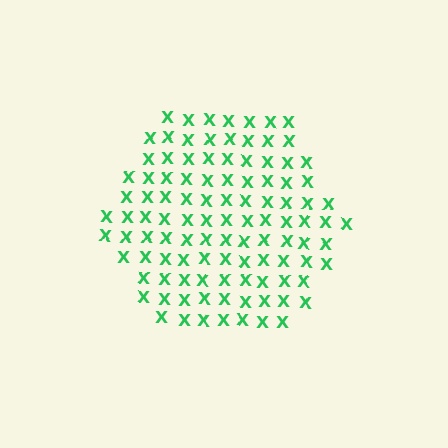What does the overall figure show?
The overall figure shows a hexagon.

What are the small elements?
The small elements are letter X's.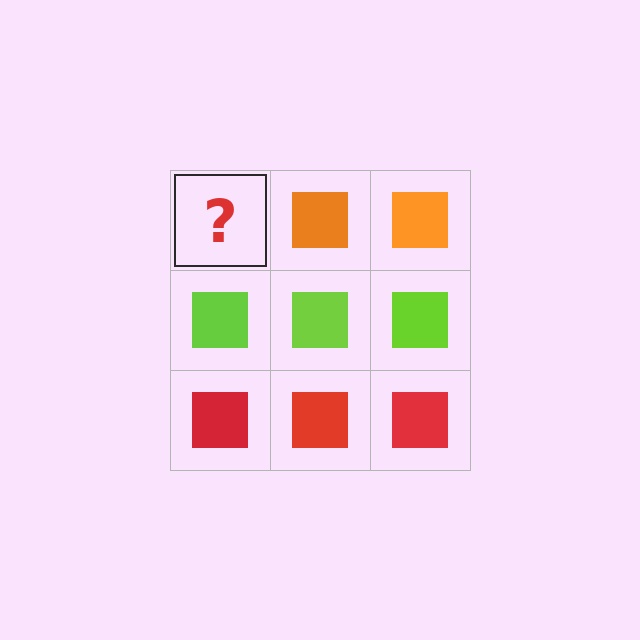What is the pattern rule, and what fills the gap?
The rule is that each row has a consistent color. The gap should be filled with an orange square.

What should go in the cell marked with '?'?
The missing cell should contain an orange square.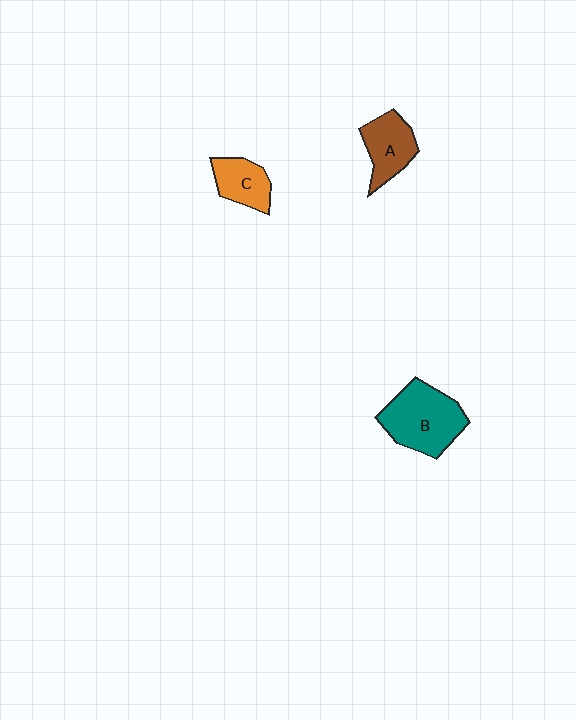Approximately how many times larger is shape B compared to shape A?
Approximately 1.6 times.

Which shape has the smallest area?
Shape C (orange).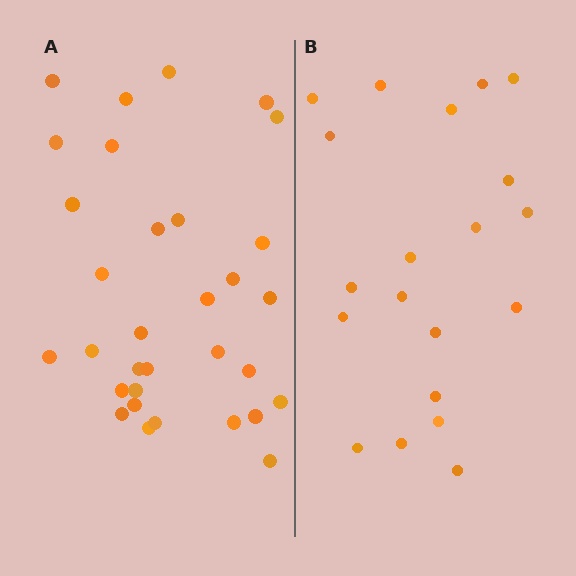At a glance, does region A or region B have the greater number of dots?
Region A (the left region) has more dots.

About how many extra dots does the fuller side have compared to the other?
Region A has roughly 12 or so more dots than region B.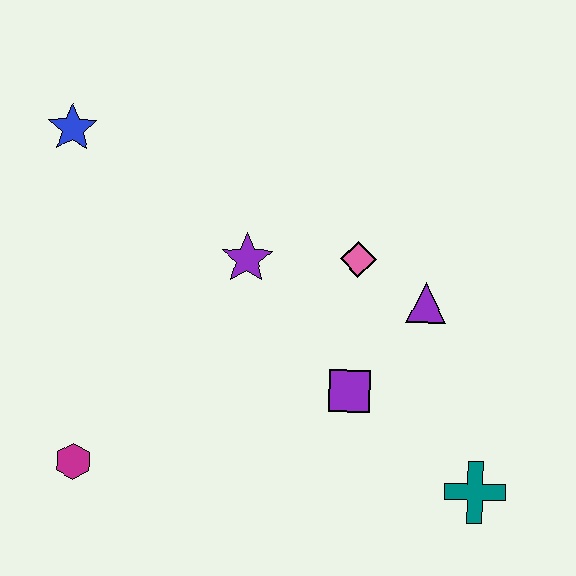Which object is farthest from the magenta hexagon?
The teal cross is farthest from the magenta hexagon.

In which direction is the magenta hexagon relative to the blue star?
The magenta hexagon is below the blue star.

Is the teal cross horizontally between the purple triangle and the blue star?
No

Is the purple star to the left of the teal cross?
Yes